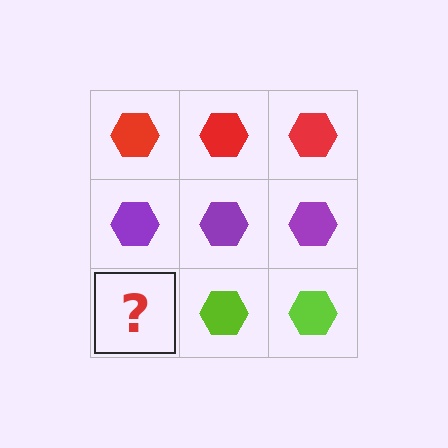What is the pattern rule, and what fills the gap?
The rule is that each row has a consistent color. The gap should be filled with a lime hexagon.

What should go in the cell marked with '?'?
The missing cell should contain a lime hexagon.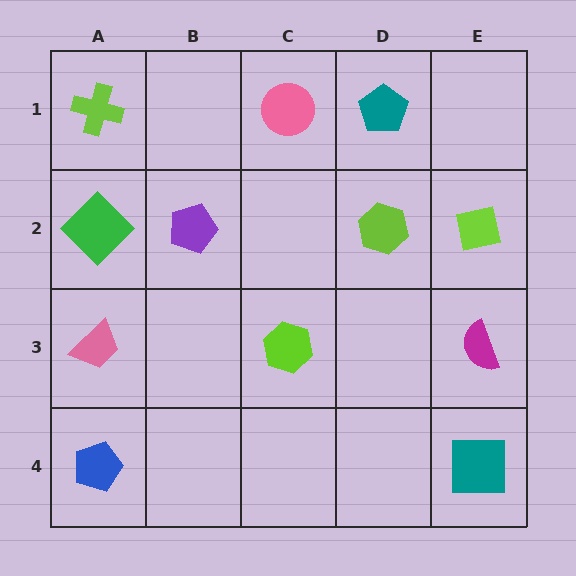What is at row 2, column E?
A lime square.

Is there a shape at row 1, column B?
No, that cell is empty.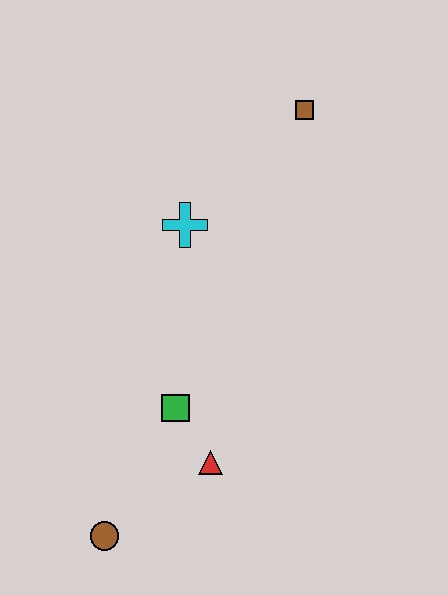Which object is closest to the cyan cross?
The brown square is closest to the cyan cross.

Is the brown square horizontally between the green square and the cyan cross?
No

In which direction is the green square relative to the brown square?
The green square is below the brown square.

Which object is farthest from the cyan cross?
The brown circle is farthest from the cyan cross.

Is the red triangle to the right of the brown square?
No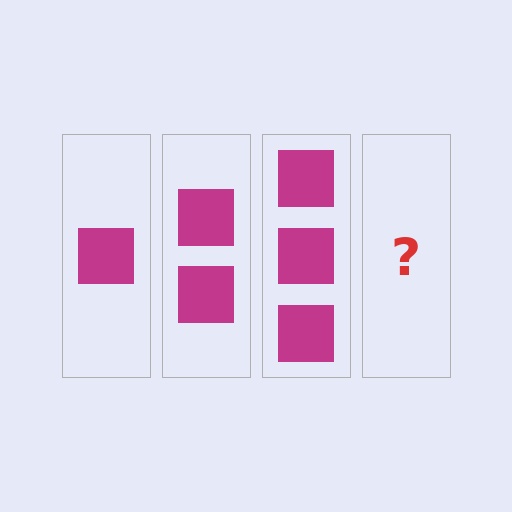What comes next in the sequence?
The next element should be 4 squares.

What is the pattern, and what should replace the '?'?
The pattern is that each step adds one more square. The '?' should be 4 squares.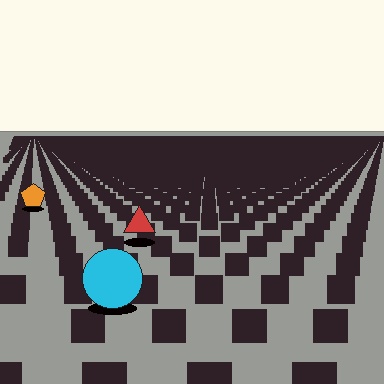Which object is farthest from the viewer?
The orange pentagon is farthest from the viewer. It appears smaller and the ground texture around it is denser.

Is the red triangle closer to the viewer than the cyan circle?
No. The cyan circle is closer — you can tell from the texture gradient: the ground texture is coarser near it.